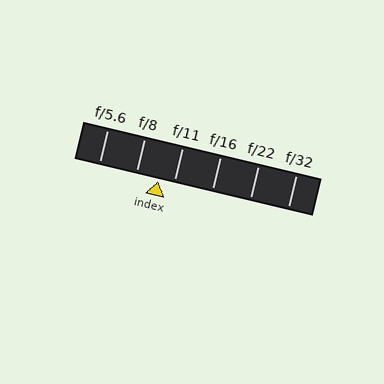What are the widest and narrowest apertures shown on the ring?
The widest aperture shown is f/5.6 and the narrowest is f/32.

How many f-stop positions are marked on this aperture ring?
There are 6 f-stop positions marked.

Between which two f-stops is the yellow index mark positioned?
The index mark is between f/8 and f/11.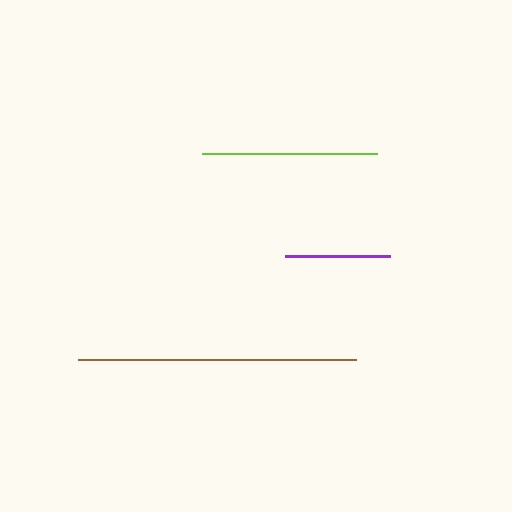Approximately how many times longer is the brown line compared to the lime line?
The brown line is approximately 1.6 times the length of the lime line.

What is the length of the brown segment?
The brown segment is approximately 278 pixels long.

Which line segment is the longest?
The brown line is the longest at approximately 278 pixels.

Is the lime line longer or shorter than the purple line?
The lime line is longer than the purple line.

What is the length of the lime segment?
The lime segment is approximately 175 pixels long.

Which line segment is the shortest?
The purple line is the shortest at approximately 105 pixels.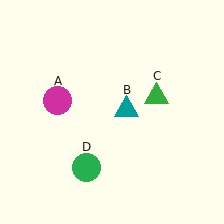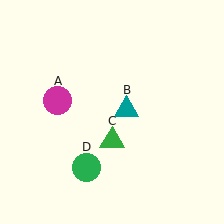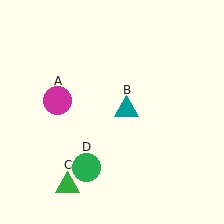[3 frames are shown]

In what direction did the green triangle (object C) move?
The green triangle (object C) moved down and to the left.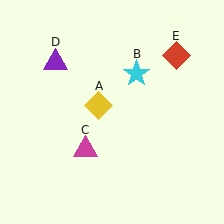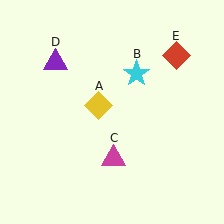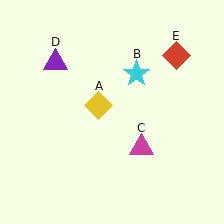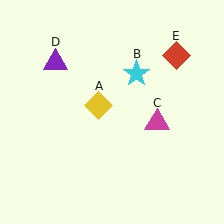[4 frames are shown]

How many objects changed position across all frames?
1 object changed position: magenta triangle (object C).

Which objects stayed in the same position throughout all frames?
Yellow diamond (object A) and cyan star (object B) and purple triangle (object D) and red diamond (object E) remained stationary.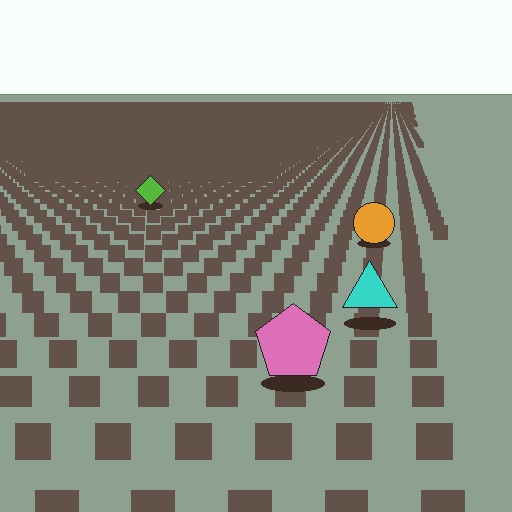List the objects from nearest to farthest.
From nearest to farthest: the pink pentagon, the cyan triangle, the orange circle, the lime diamond.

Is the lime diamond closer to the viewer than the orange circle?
No. The orange circle is closer — you can tell from the texture gradient: the ground texture is coarser near it.